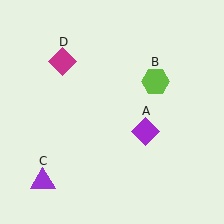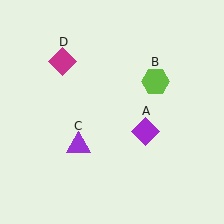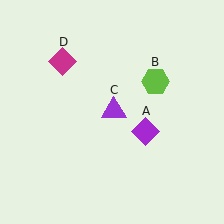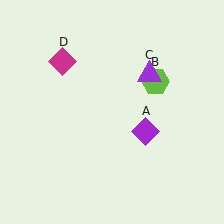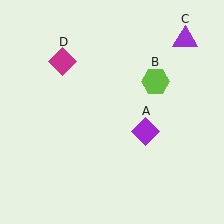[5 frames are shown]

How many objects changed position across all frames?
1 object changed position: purple triangle (object C).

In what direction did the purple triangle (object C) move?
The purple triangle (object C) moved up and to the right.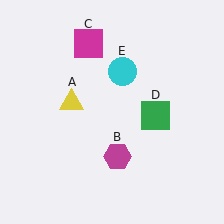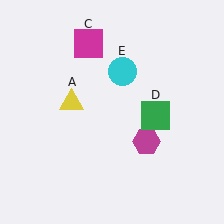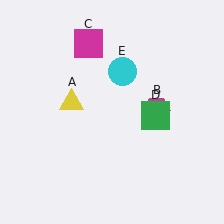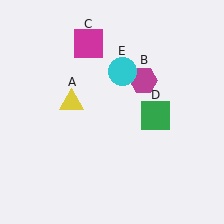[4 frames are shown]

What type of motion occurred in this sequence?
The magenta hexagon (object B) rotated counterclockwise around the center of the scene.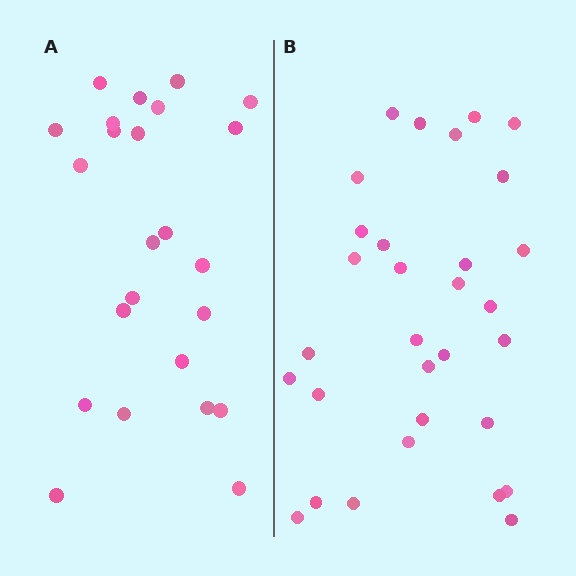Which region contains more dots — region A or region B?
Region B (the right region) has more dots.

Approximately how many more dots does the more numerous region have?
Region B has roughly 8 or so more dots than region A.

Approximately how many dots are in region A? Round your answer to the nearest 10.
About 20 dots. (The exact count is 24, which rounds to 20.)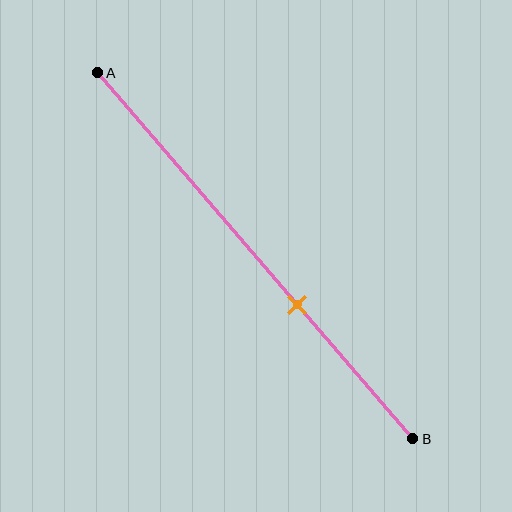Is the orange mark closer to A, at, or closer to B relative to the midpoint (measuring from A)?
The orange mark is closer to point B than the midpoint of segment AB.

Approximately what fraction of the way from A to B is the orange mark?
The orange mark is approximately 65% of the way from A to B.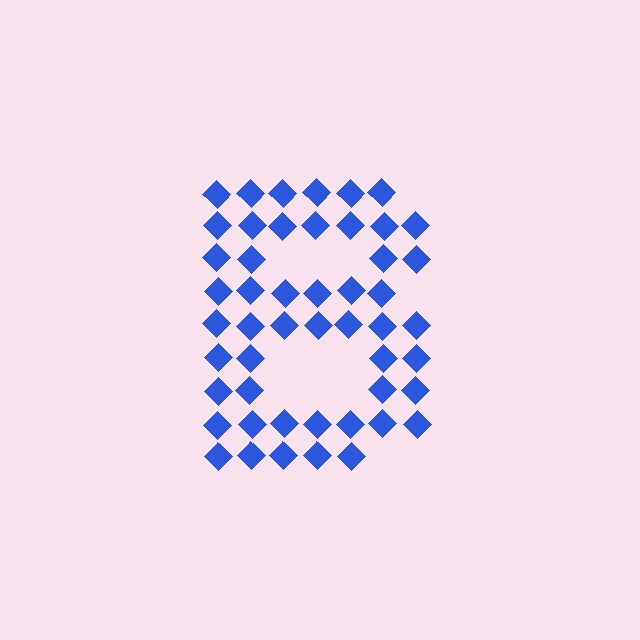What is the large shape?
The large shape is the letter B.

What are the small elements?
The small elements are diamonds.